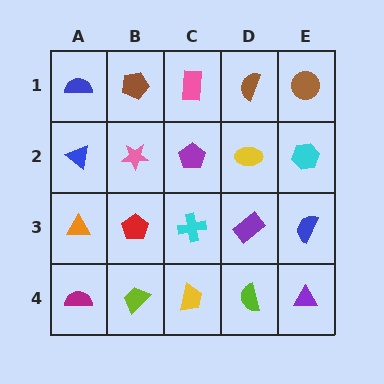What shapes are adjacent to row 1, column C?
A purple pentagon (row 2, column C), a brown pentagon (row 1, column B), a brown semicircle (row 1, column D).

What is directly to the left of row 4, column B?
A magenta semicircle.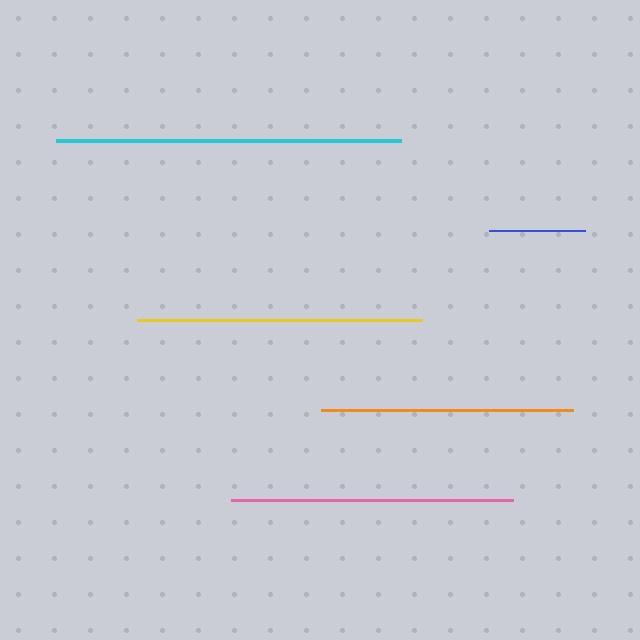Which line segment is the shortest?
The blue line is the shortest at approximately 96 pixels.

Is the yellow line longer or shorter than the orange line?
The yellow line is longer than the orange line.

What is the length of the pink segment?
The pink segment is approximately 282 pixels long.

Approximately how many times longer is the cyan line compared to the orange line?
The cyan line is approximately 1.4 times the length of the orange line.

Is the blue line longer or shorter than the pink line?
The pink line is longer than the blue line.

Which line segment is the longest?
The cyan line is the longest at approximately 345 pixels.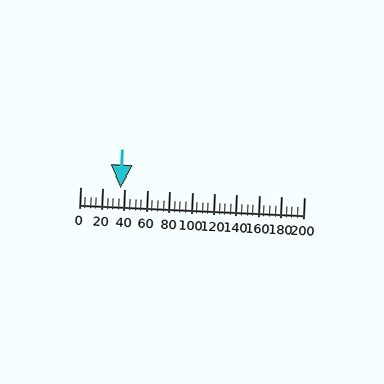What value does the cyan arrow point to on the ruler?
The cyan arrow points to approximately 36.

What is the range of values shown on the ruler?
The ruler shows values from 0 to 200.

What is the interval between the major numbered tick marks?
The major tick marks are spaced 20 units apart.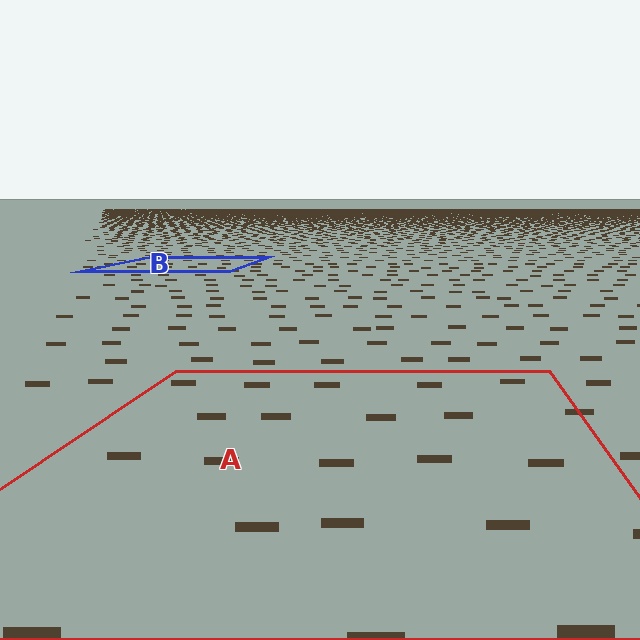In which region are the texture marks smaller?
The texture marks are smaller in region B, because it is farther away.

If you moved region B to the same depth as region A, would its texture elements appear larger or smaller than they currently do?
They would appear larger. At a closer depth, the same texture elements are projected at a bigger on-screen size.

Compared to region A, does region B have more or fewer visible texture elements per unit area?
Region B has more texture elements per unit area — they are packed more densely because it is farther away.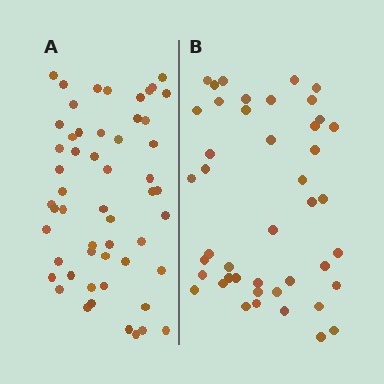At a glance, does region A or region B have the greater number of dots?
Region A (the left region) has more dots.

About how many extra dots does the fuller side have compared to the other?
Region A has roughly 10 or so more dots than region B.